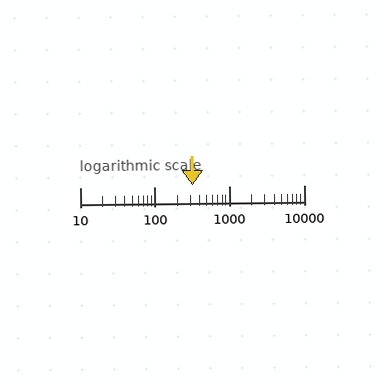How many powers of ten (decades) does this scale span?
The scale spans 3 decades, from 10 to 10000.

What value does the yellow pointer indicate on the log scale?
The pointer indicates approximately 320.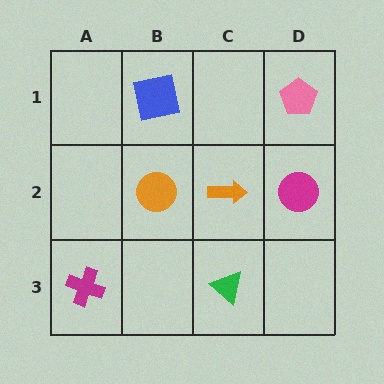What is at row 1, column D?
A pink pentagon.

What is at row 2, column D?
A magenta circle.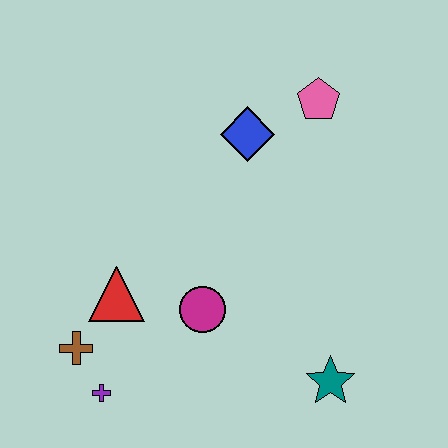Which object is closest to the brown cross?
The purple cross is closest to the brown cross.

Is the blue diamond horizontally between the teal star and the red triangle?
Yes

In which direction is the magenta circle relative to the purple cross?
The magenta circle is to the right of the purple cross.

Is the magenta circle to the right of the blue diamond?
No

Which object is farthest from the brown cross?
The pink pentagon is farthest from the brown cross.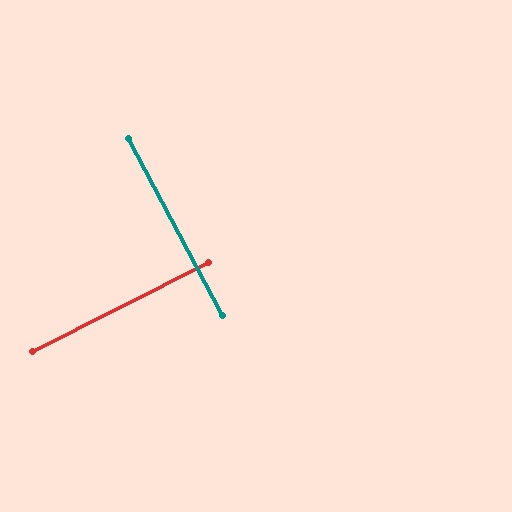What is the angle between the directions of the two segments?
Approximately 89 degrees.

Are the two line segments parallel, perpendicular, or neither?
Perpendicular — they meet at approximately 89°.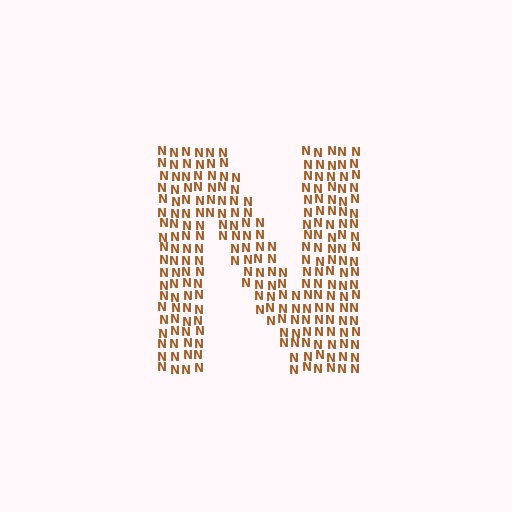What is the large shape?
The large shape is the letter N.